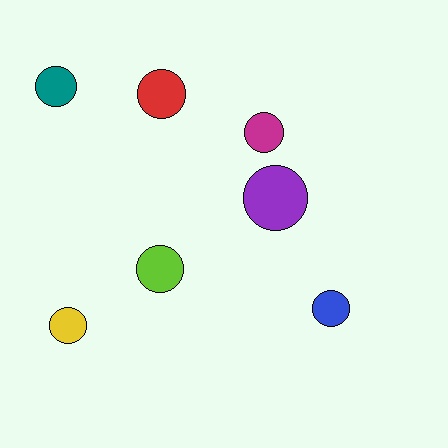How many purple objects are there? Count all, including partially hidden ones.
There is 1 purple object.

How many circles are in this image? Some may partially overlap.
There are 7 circles.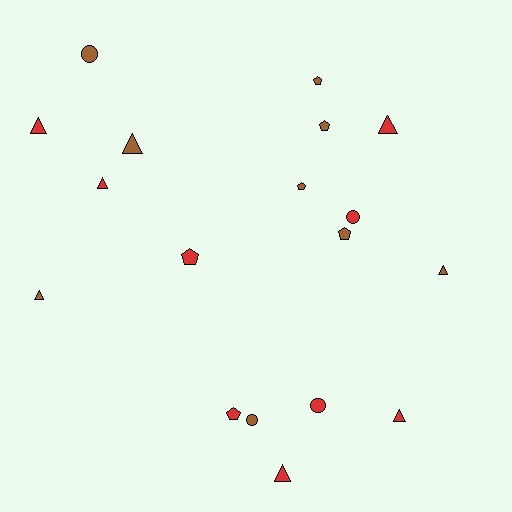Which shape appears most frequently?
Triangle, with 8 objects.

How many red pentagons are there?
There are 2 red pentagons.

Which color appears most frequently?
Red, with 9 objects.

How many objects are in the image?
There are 18 objects.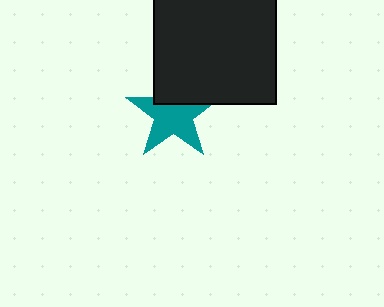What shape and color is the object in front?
The object in front is a black square.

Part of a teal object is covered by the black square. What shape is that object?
It is a star.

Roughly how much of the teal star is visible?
Most of it is visible (roughly 69%).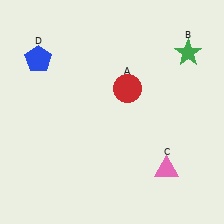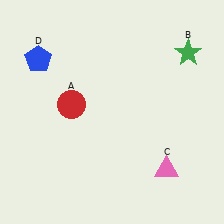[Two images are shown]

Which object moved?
The red circle (A) moved left.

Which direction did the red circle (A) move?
The red circle (A) moved left.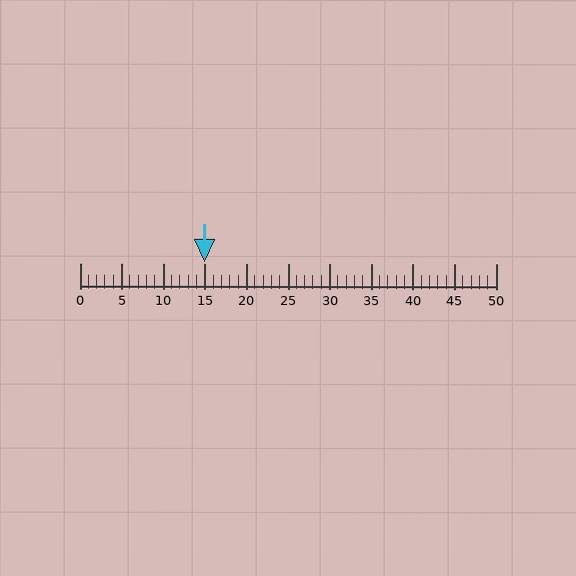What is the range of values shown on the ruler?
The ruler shows values from 0 to 50.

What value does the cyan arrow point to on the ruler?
The cyan arrow points to approximately 15.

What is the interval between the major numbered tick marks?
The major tick marks are spaced 5 units apart.